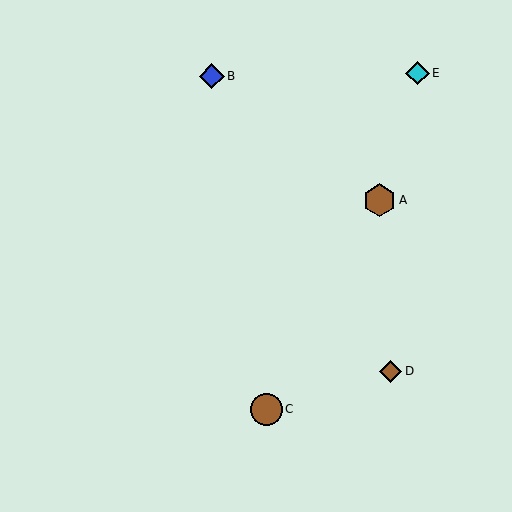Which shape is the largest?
The brown hexagon (labeled A) is the largest.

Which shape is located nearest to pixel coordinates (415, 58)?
The cyan diamond (labeled E) at (417, 73) is nearest to that location.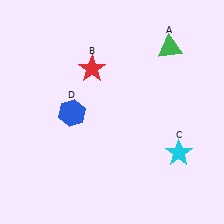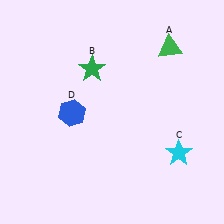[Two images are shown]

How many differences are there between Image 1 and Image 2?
There is 1 difference between the two images.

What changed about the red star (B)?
In Image 1, B is red. In Image 2, it changed to green.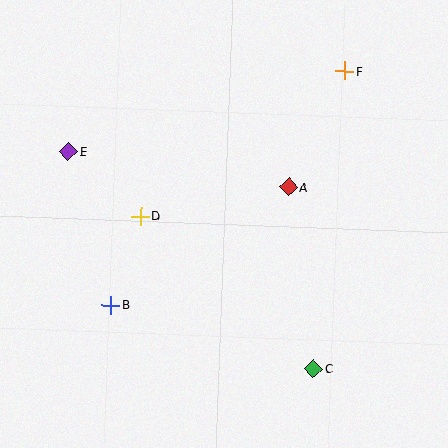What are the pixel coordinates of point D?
Point D is at (141, 216).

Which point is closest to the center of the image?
Point A at (289, 187) is closest to the center.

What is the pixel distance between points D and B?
The distance between D and B is 94 pixels.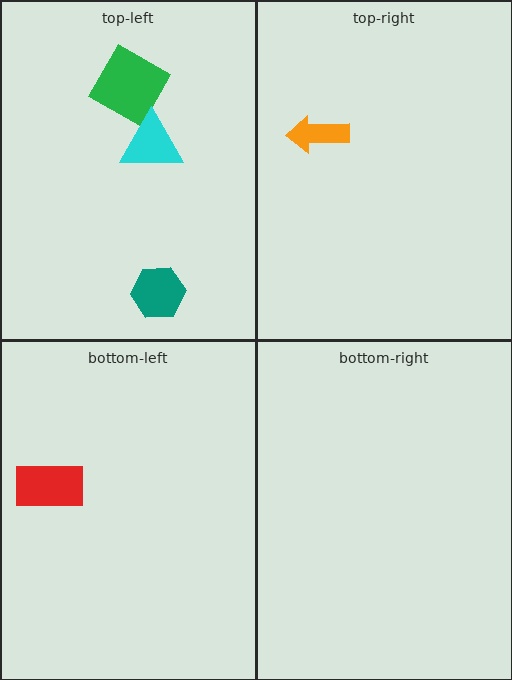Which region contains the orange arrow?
The top-right region.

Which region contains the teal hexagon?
The top-left region.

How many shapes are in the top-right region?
1.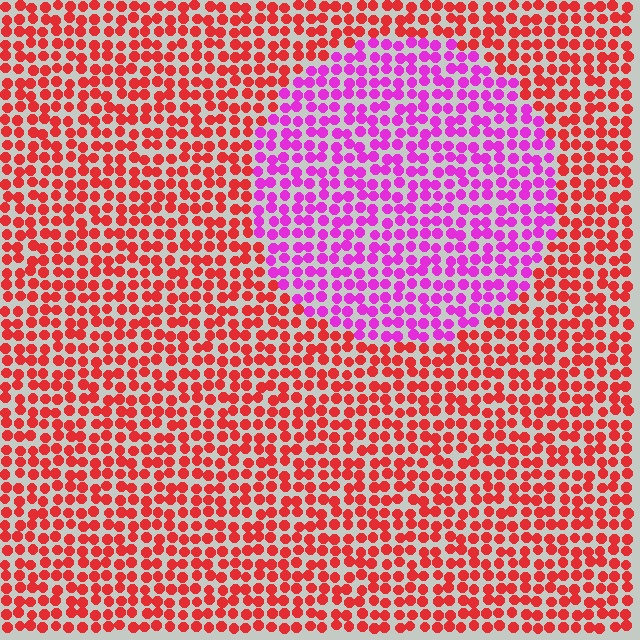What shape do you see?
I see a circle.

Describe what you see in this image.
The image is filled with small red elements in a uniform arrangement. A circle-shaped region is visible where the elements are tinted to a slightly different hue, forming a subtle color boundary.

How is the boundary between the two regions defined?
The boundary is defined purely by a slight shift in hue (about 56 degrees). Spacing, size, and orientation are identical on both sides.